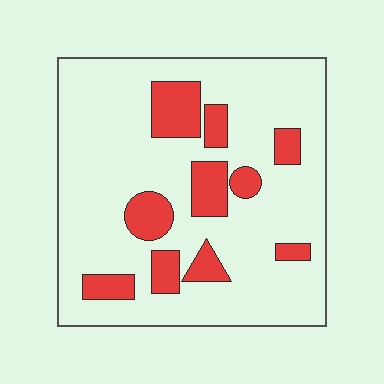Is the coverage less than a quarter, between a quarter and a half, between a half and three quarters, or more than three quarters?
Less than a quarter.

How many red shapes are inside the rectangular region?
10.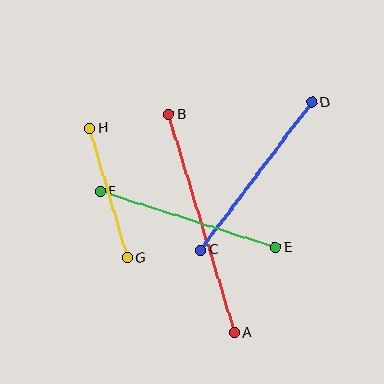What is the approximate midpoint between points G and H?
The midpoint is at approximately (109, 193) pixels.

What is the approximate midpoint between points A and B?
The midpoint is at approximately (201, 224) pixels.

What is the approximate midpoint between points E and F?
The midpoint is at approximately (188, 219) pixels.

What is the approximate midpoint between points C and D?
The midpoint is at approximately (256, 176) pixels.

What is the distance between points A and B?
The distance is approximately 228 pixels.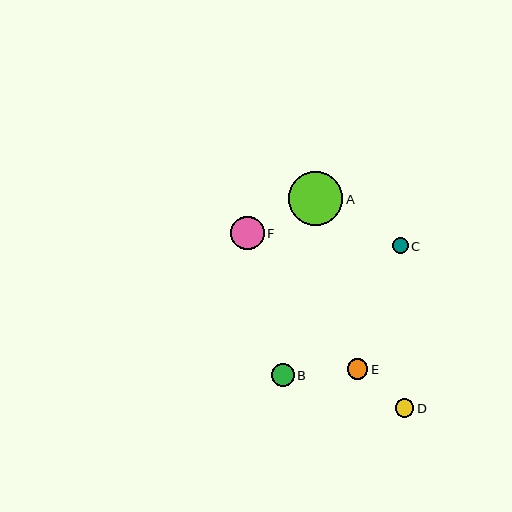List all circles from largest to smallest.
From largest to smallest: A, F, B, E, D, C.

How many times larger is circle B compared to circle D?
Circle B is approximately 1.2 times the size of circle D.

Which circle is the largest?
Circle A is the largest with a size of approximately 54 pixels.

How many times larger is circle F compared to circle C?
Circle F is approximately 2.2 times the size of circle C.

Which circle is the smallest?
Circle C is the smallest with a size of approximately 15 pixels.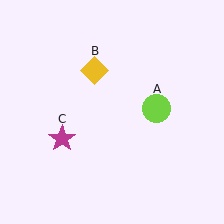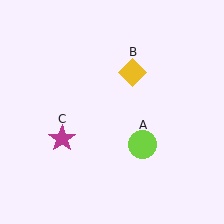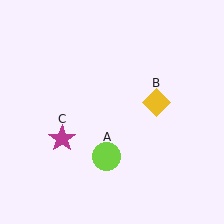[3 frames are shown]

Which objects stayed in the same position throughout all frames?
Magenta star (object C) remained stationary.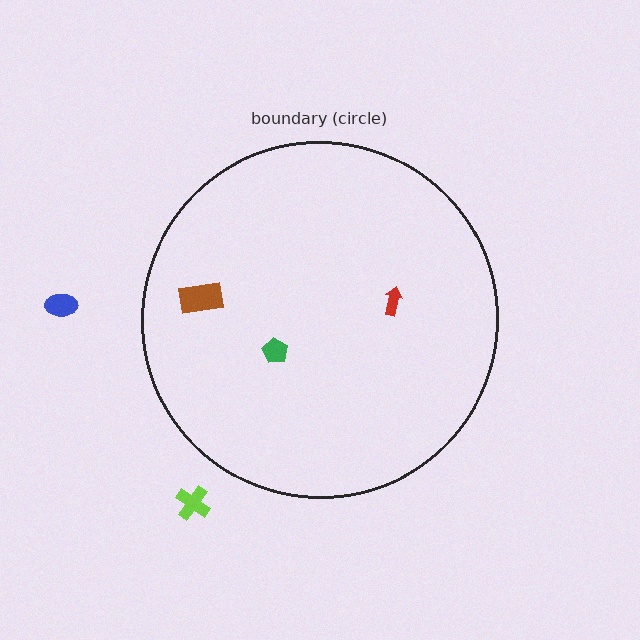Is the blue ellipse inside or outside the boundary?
Outside.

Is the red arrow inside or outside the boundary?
Inside.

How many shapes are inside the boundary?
3 inside, 2 outside.